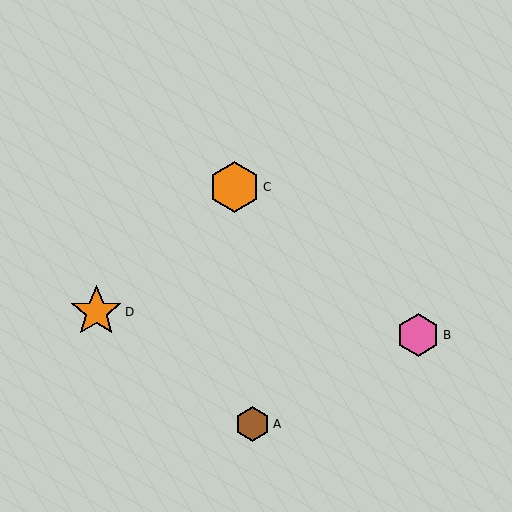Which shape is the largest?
The orange star (labeled D) is the largest.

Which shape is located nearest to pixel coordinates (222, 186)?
The orange hexagon (labeled C) at (235, 187) is nearest to that location.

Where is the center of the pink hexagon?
The center of the pink hexagon is at (418, 335).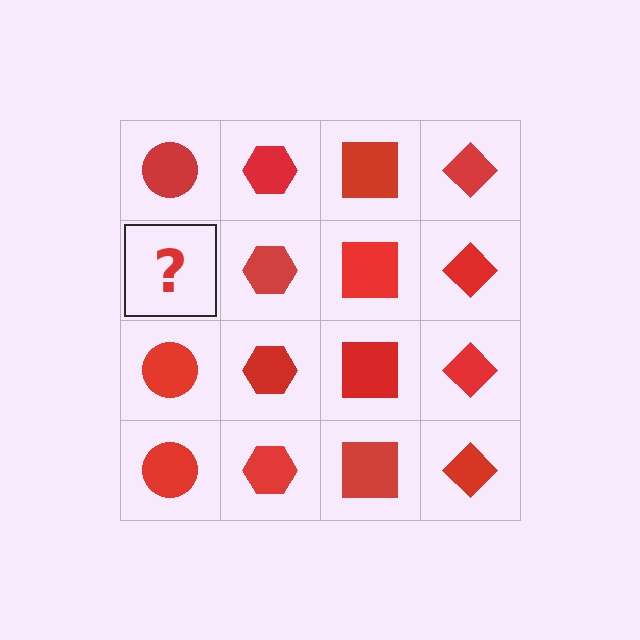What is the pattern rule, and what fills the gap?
The rule is that each column has a consistent shape. The gap should be filled with a red circle.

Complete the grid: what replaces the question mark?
The question mark should be replaced with a red circle.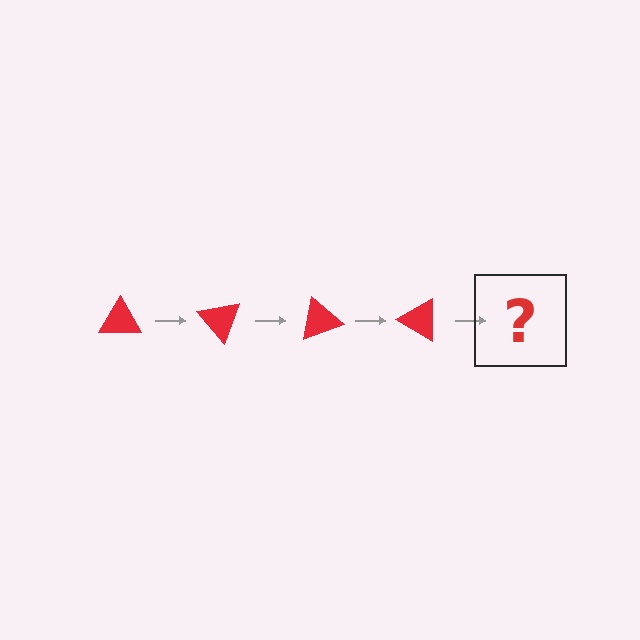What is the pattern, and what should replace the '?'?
The pattern is that the triangle rotates 50 degrees each step. The '?' should be a red triangle rotated 200 degrees.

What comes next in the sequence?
The next element should be a red triangle rotated 200 degrees.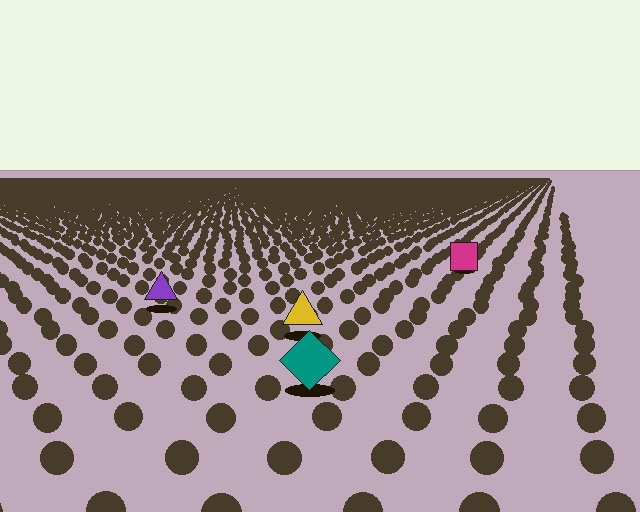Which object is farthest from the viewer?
The magenta square is farthest from the viewer. It appears smaller and the ground texture around it is denser.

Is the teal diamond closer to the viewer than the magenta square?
Yes. The teal diamond is closer — you can tell from the texture gradient: the ground texture is coarser near it.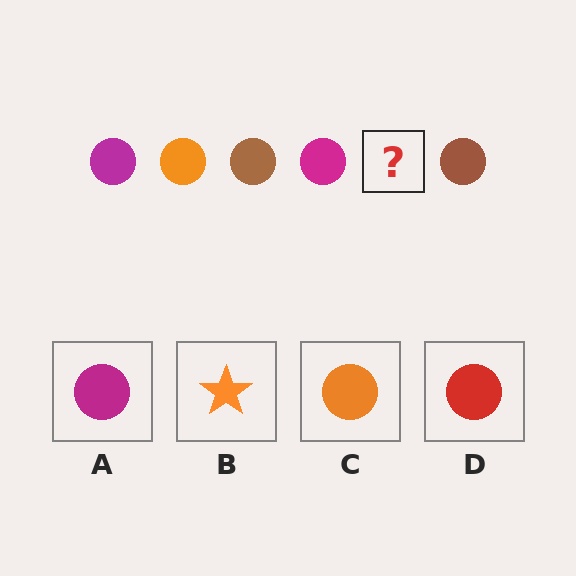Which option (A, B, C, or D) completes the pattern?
C.